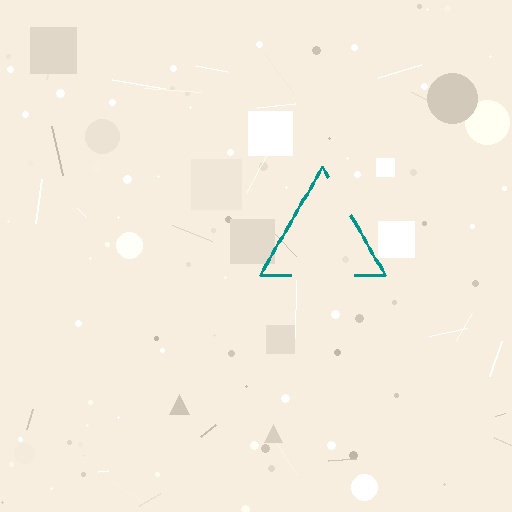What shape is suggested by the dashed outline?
The dashed outline suggests a triangle.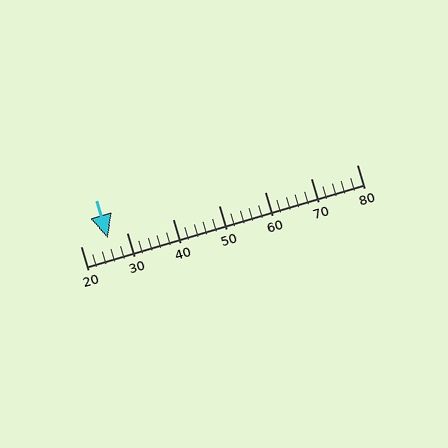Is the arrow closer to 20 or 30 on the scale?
The arrow is closer to 30.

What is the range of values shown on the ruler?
The ruler shows values from 20 to 80.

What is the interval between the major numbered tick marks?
The major tick marks are spaced 10 units apart.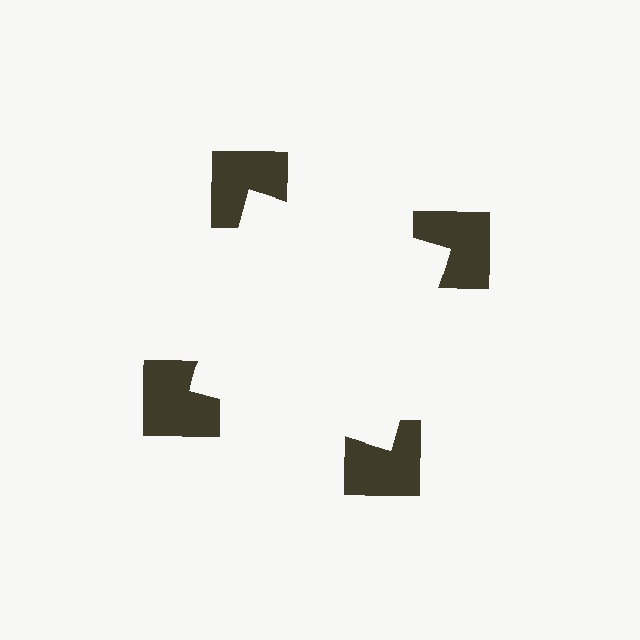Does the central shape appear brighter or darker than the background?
It typically appears slightly brighter than the background, even though no actual brightness change is drawn.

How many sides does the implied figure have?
4 sides.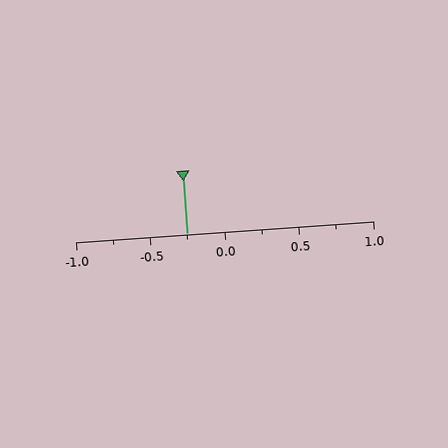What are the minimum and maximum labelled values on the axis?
The axis runs from -1.0 to 1.0.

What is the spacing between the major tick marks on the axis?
The major ticks are spaced 0.5 apart.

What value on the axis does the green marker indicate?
The marker indicates approximately -0.25.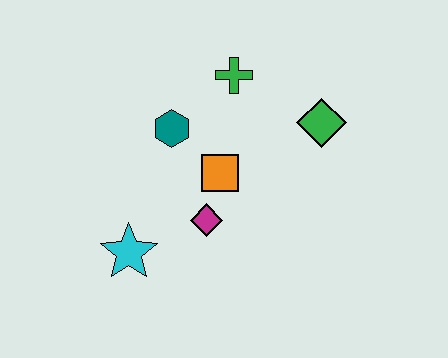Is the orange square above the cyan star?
Yes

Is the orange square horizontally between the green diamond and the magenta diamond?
Yes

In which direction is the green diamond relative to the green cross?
The green diamond is to the right of the green cross.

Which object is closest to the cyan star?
The magenta diamond is closest to the cyan star.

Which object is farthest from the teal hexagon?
The green diamond is farthest from the teal hexagon.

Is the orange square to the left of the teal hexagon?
No